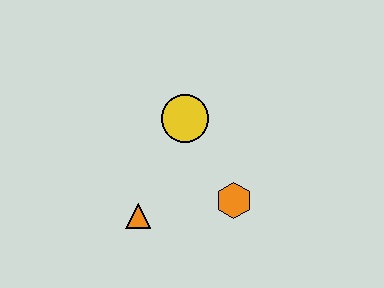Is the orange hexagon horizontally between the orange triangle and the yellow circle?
No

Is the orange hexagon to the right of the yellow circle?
Yes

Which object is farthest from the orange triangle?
The yellow circle is farthest from the orange triangle.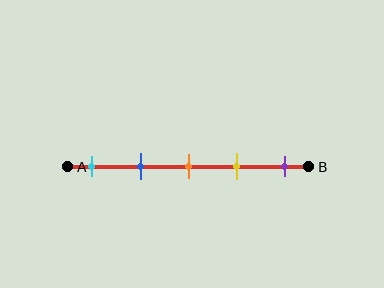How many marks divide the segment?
There are 5 marks dividing the segment.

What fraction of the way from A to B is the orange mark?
The orange mark is approximately 50% (0.5) of the way from A to B.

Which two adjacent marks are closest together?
The orange and yellow marks are the closest adjacent pair.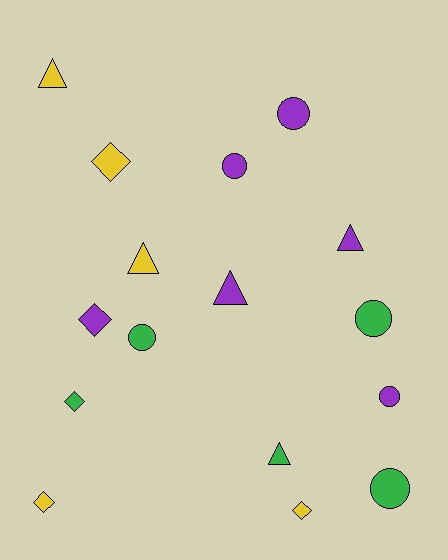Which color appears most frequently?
Purple, with 6 objects.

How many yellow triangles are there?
There are 2 yellow triangles.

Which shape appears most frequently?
Circle, with 6 objects.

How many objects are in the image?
There are 16 objects.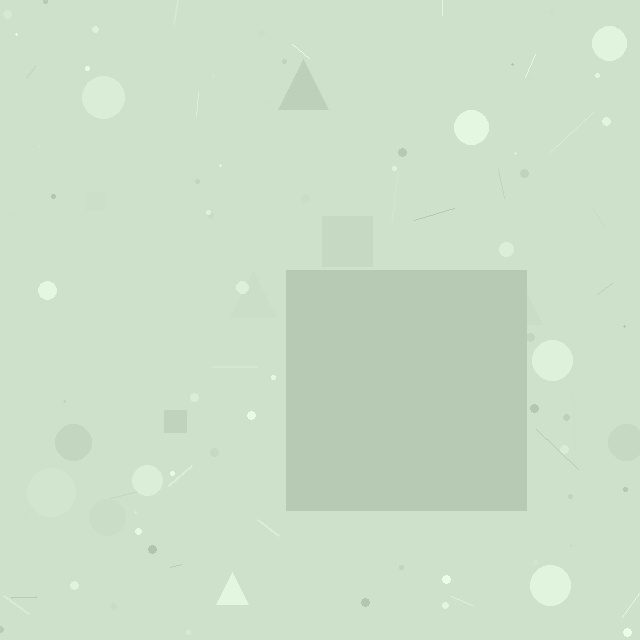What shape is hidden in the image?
A square is hidden in the image.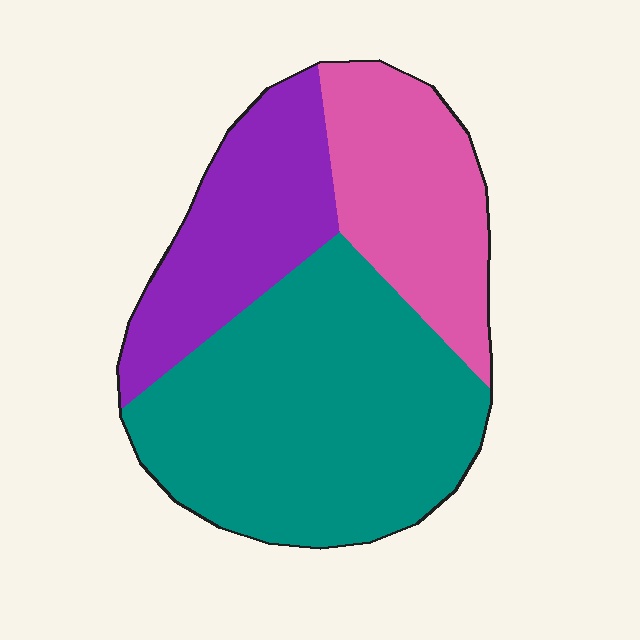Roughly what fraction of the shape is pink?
Pink covers roughly 25% of the shape.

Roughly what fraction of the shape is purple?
Purple covers 24% of the shape.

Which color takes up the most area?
Teal, at roughly 50%.